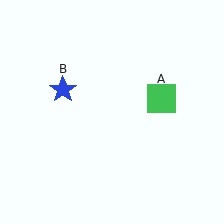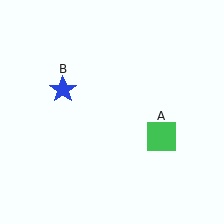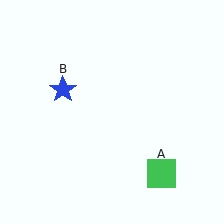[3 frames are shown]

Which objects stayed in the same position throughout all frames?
Blue star (object B) remained stationary.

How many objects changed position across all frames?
1 object changed position: green square (object A).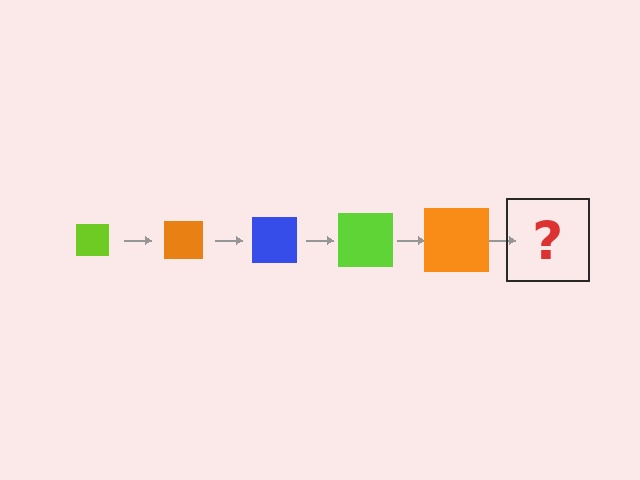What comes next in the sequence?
The next element should be a blue square, larger than the previous one.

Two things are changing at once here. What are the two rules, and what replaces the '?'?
The two rules are that the square grows larger each step and the color cycles through lime, orange, and blue. The '?' should be a blue square, larger than the previous one.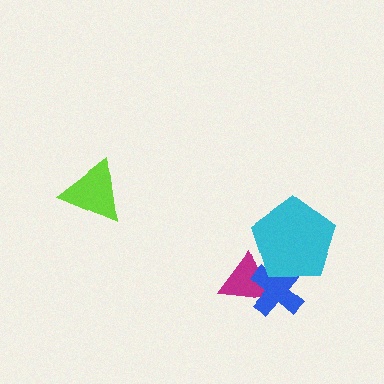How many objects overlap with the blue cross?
2 objects overlap with the blue cross.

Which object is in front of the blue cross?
The cyan pentagon is in front of the blue cross.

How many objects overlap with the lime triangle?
0 objects overlap with the lime triangle.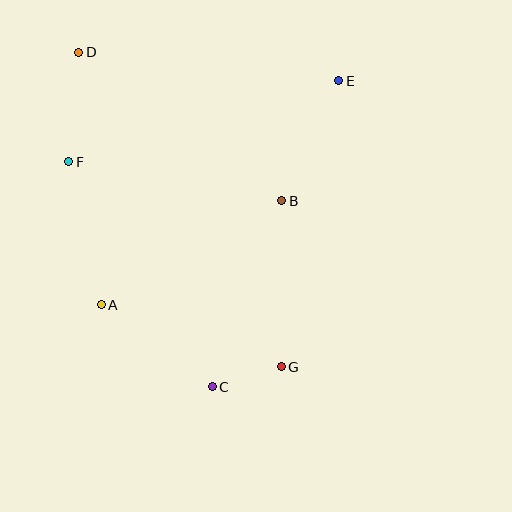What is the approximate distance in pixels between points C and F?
The distance between C and F is approximately 267 pixels.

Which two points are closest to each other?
Points C and G are closest to each other.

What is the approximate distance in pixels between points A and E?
The distance between A and E is approximately 327 pixels.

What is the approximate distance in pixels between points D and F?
The distance between D and F is approximately 110 pixels.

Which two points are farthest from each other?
Points D and G are farthest from each other.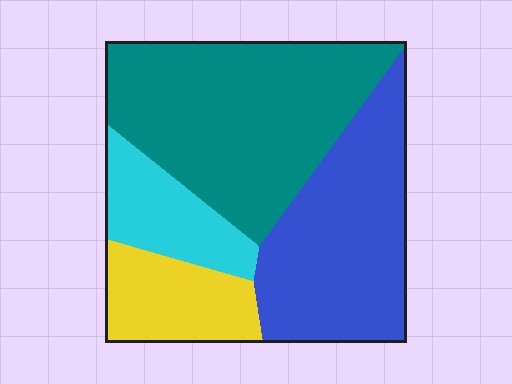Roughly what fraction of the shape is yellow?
Yellow covers 14% of the shape.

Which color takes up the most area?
Teal, at roughly 40%.